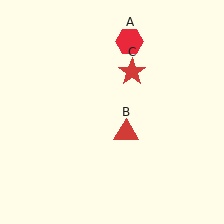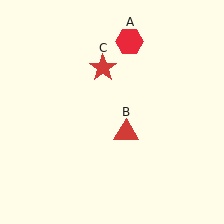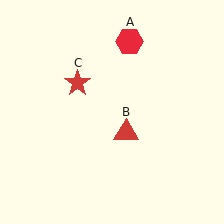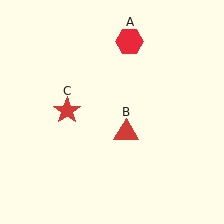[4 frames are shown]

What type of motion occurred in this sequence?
The red star (object C) rotated counterclockwise around the center of the scene.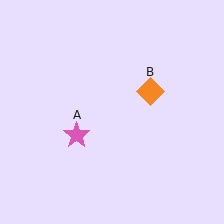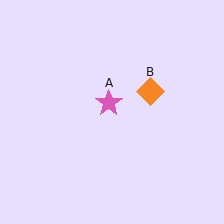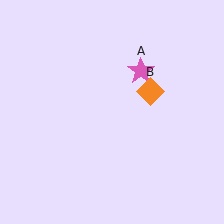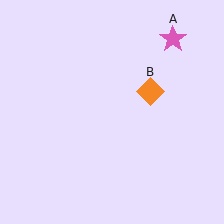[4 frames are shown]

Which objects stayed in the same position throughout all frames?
Orange diamond (object B) remained stationary.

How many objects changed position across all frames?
1 object changed position: pink star (object A).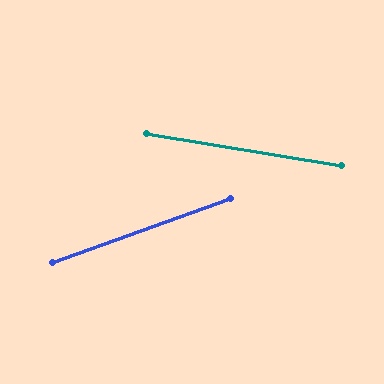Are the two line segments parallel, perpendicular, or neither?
Neither parallel nor perpendicular — they differ by about 29°.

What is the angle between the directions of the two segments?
Approximately 29 degrees.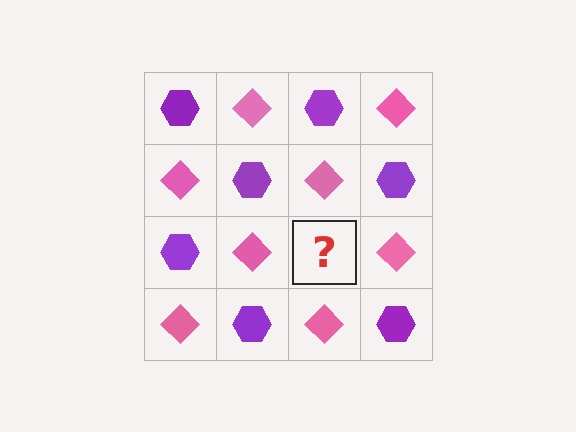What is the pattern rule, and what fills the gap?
The rule is that it alternates purple hexagon and pink diamond in a checkerboard pattern. The gap should be filled with a purple hexagon.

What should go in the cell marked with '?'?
The missing cell should contain a purple hexagon.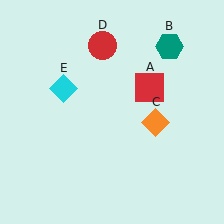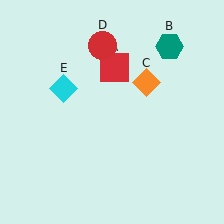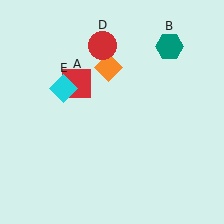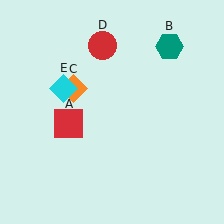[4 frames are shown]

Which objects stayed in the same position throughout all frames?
Teal hexagon (object B) and red circle (object D) and cyan diamond (object E) remained stationary.